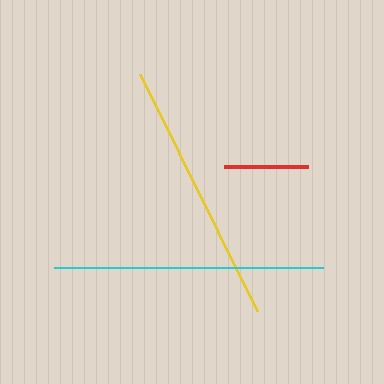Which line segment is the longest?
The cyan line is the longest at approximately 269 pixels.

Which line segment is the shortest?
The red line is the shortest at approximately 83 pixels.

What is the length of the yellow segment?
The yellow segment is approximately 264 pixels long.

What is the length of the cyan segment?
The cyan segment is approximately 269 pixels long.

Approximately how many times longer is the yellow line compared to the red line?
The yellow line is approximately 3.2 times the length of the red line.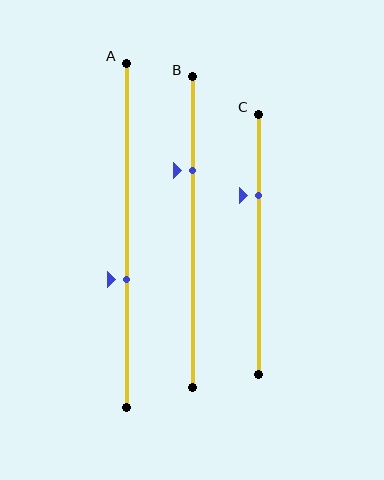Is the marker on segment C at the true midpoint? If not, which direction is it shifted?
No, the marker on segment C is shifted upward by about 19% of the segment length.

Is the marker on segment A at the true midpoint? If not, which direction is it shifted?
No, the marker on segment A is shifted downward by about 13% of the segment length.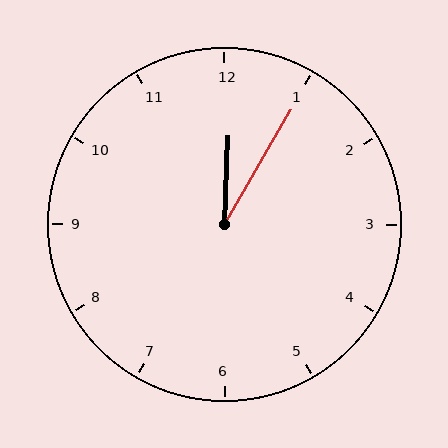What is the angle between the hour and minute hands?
Approximately 28 degrees.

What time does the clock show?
12:05.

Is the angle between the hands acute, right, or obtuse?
It is acute.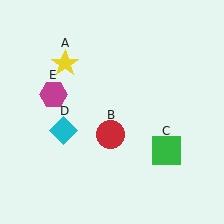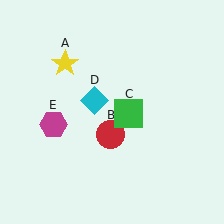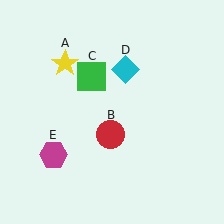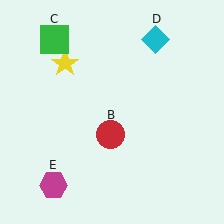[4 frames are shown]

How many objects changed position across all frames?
3 objects changed position: green square (object C), cyan diamond (object D), magenta hexagon (object E).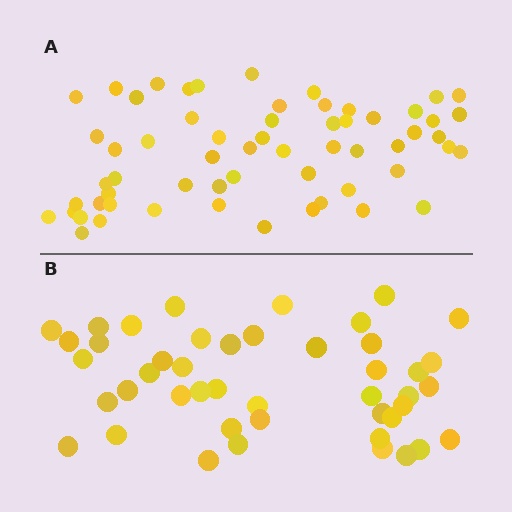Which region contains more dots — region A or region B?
Region A (the top region) has more dots.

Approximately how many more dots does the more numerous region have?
Region A has approximately 15 more dots than region B.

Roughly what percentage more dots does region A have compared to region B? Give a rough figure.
About 35% more.